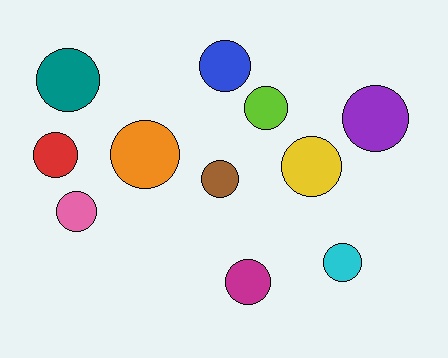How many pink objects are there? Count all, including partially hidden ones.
There is 1 pink object.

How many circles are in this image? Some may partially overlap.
There are 11 circles.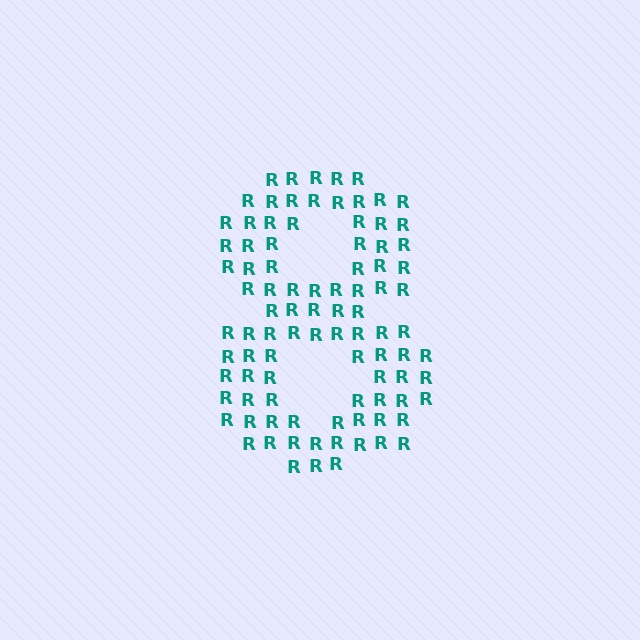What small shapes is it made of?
It is made of small letter R's.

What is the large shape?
The large shape is the digit 8.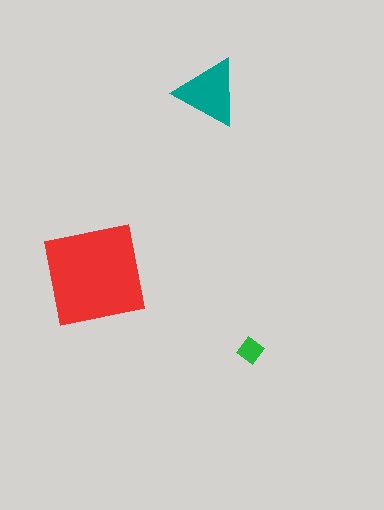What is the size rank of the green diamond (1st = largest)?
3rd.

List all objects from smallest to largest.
The green diamond, the teal triangle, the red square.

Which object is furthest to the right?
The green diamond is rightmost.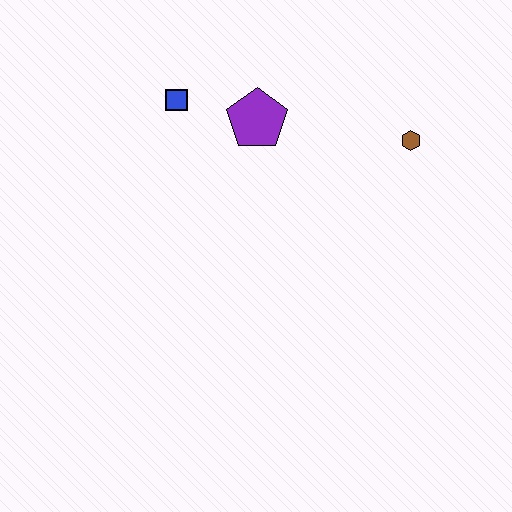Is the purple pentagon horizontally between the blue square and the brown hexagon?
Yes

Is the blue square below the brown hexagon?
No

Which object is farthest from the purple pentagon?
The brown hexagon is farthest from the purple pentagon.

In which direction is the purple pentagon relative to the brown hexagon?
The purple pentagon is to the left of the brown hexagon.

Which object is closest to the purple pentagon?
The blue square is closest to the purple pentagon.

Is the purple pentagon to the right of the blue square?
Yes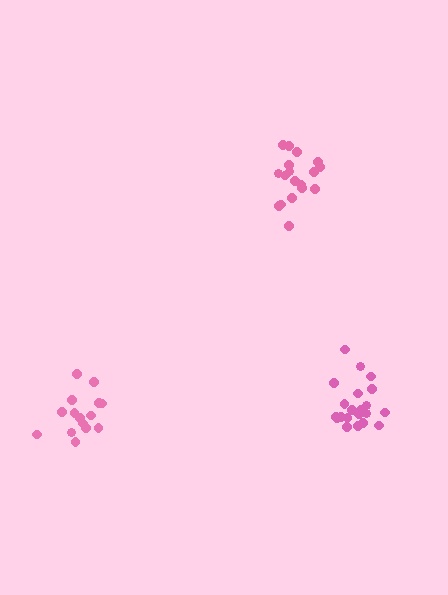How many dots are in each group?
Group 1: 21 dots, Group 2: 18 dots, Group 3: 15 dots (54 total).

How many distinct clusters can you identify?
There are 3 distinct clusters.